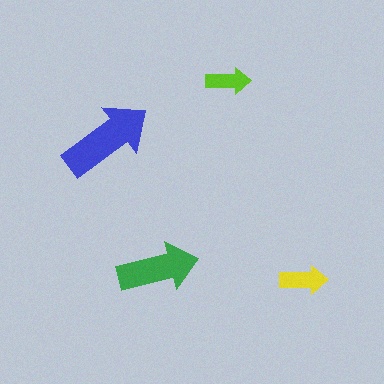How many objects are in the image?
There are 4 objects in the image.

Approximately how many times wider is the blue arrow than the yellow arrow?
About 2 times wider.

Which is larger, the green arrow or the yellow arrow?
The green one.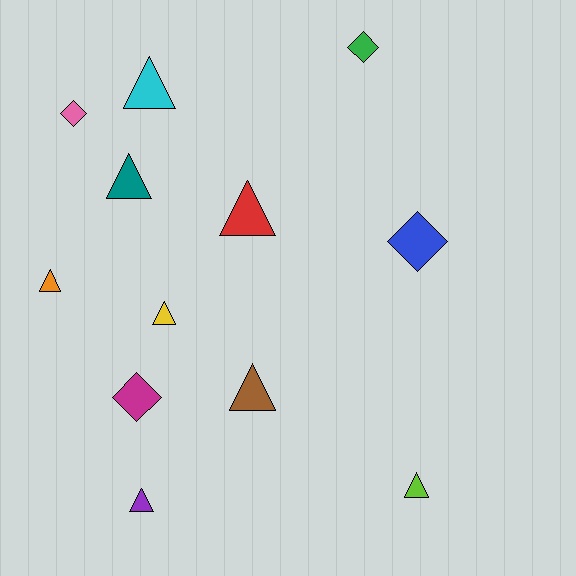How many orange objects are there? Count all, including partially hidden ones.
There is 1 orange object.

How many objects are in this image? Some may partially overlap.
There are 12 objects.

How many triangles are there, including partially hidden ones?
There are 8 triangles.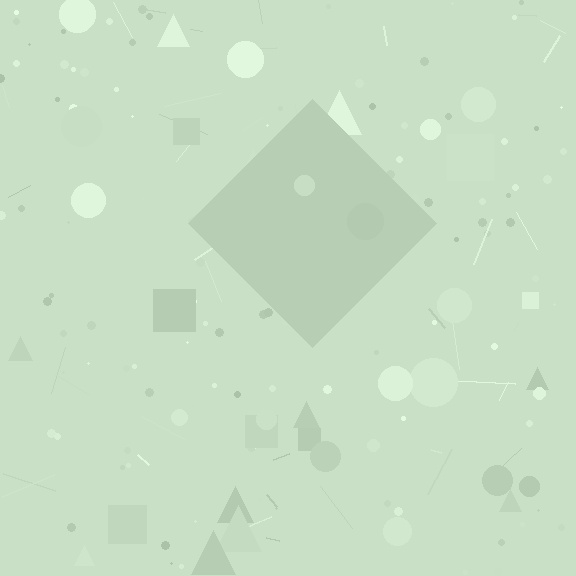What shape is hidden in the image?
A diamond is hidden in the image.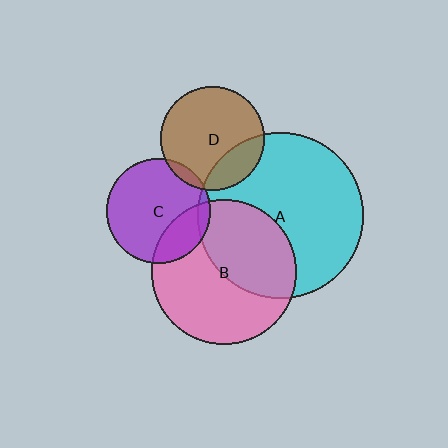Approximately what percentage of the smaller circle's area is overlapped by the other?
Approximately 5%.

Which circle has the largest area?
Circle A (cyan).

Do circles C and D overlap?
Yes.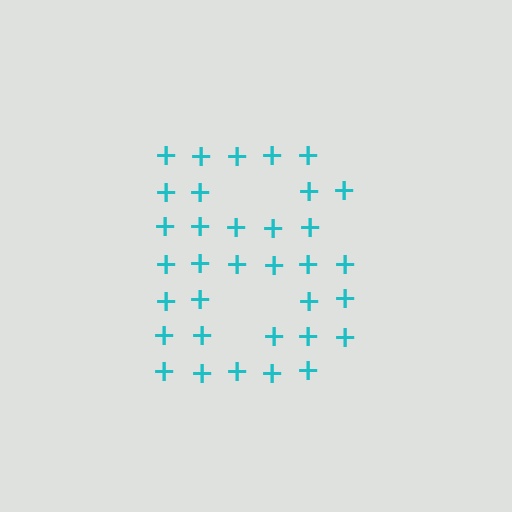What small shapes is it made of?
It is made of small plus signs.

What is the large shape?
The large shape is the letter B.